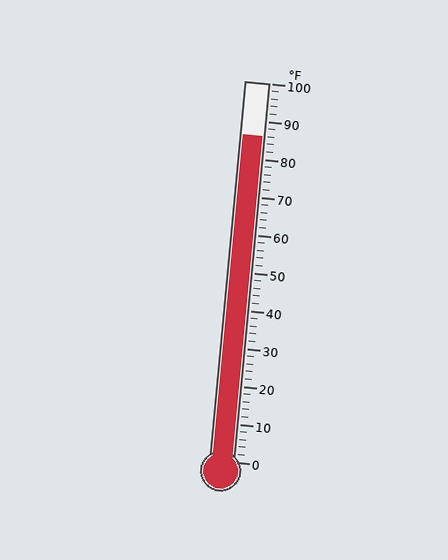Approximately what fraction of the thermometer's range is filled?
The thermometer is filled to approximately 85% of its range.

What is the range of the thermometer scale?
The thermometer scale ranges from 0°F to 100°F.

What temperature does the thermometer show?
The thermometer shows approximately 86°F.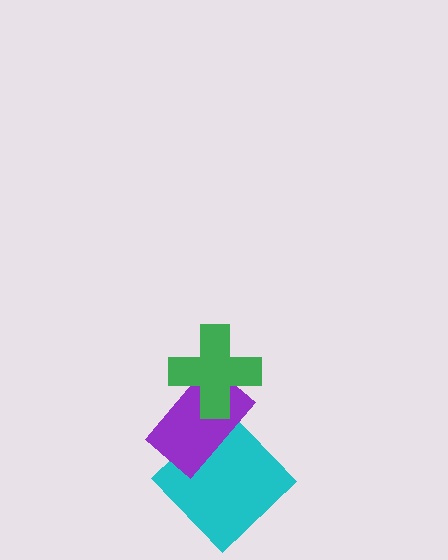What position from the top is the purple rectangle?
The purple rectangle is 2nd from the top.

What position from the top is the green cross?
The green cross is 1st from the top.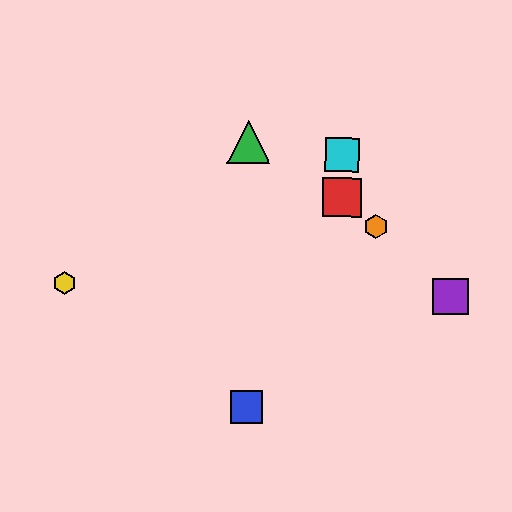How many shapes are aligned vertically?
2 shapes (the blue square, the green triangle) are aligned vertically.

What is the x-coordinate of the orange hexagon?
The orange hexagon is at x≈376.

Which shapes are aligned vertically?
The blue square, the green triangle are aligned vertically.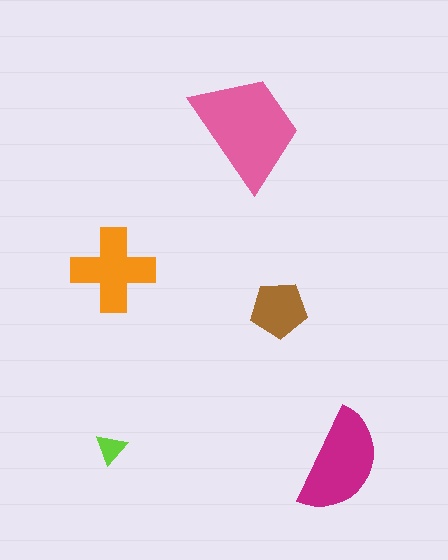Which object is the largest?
The pink trapezoid.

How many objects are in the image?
There are 5 objects in the image.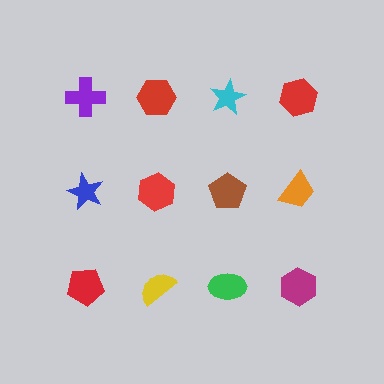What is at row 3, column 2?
A yellow semicircle.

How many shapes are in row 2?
4 shapes.